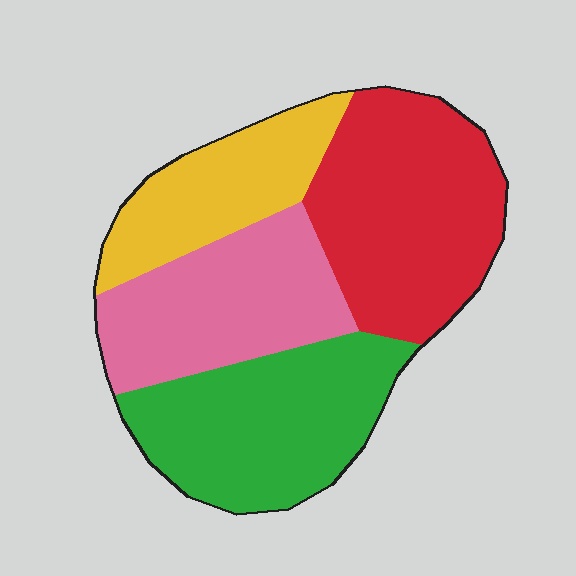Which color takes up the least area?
Yellow, at roughly 20%.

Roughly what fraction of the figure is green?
Green takes up between a sixth and a third of the figure.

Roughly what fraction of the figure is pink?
Pink covers roughly 25% of the figure.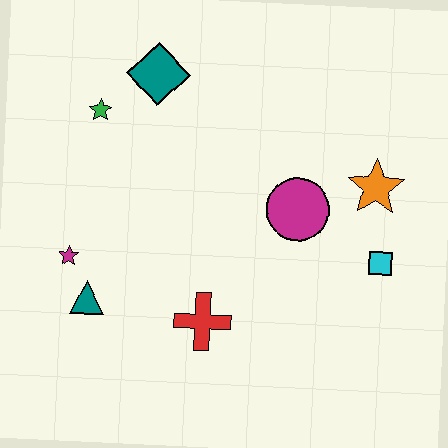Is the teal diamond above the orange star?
Yes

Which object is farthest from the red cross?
The teal diamond is farthest from the red cross.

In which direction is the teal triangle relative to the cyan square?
The teal triangle is to the left of the cyan square.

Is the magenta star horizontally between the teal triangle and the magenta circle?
No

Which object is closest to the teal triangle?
The magenta star is closest to the teal triangle.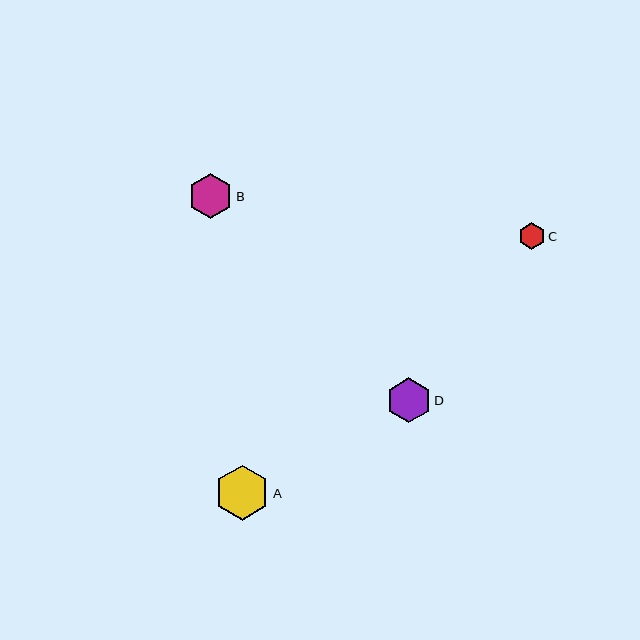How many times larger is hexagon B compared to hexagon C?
Hexagon B is approximately 1.7 times the size of hexagon C.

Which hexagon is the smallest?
Hexagon C is the smallest with a size of approximately 27 pixels.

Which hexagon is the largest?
Hexagon A is the largest with a size of approximately 55 pixels.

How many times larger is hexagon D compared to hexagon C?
Hexagon D is approximately 1.7 times the size of hexagon C.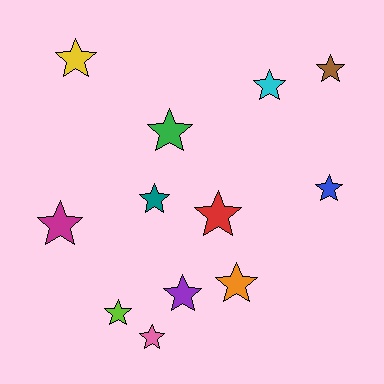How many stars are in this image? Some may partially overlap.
There are 12 stars.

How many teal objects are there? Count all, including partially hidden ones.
There is 1 teal object.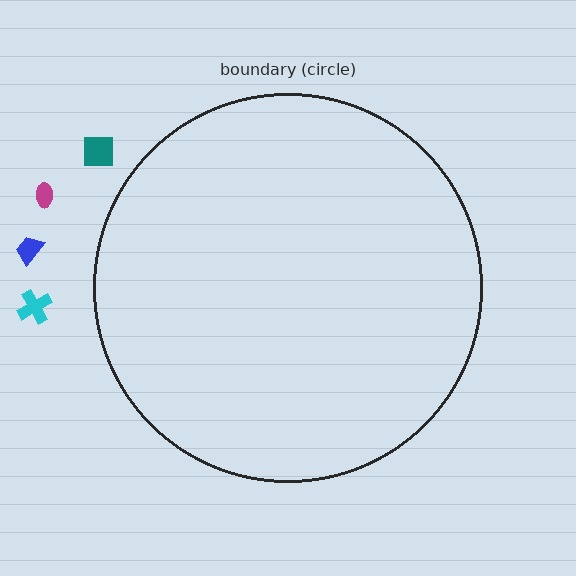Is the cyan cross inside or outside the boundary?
Outside.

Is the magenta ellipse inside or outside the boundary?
Outside.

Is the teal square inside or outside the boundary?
Outside.